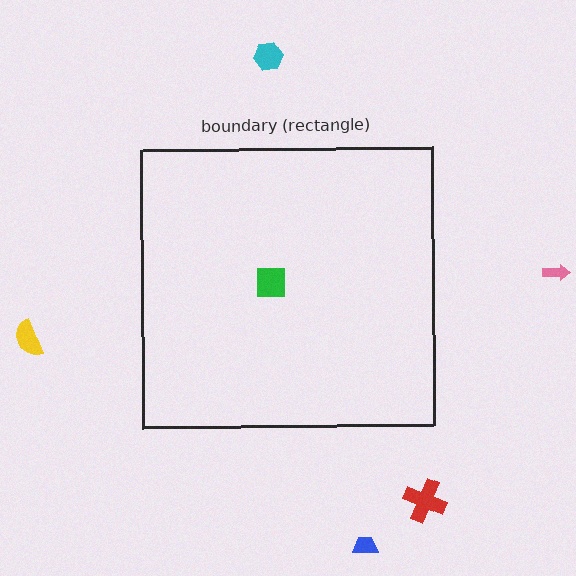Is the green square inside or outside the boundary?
Inside.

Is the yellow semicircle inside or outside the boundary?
Outside.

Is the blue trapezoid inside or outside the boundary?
Outside.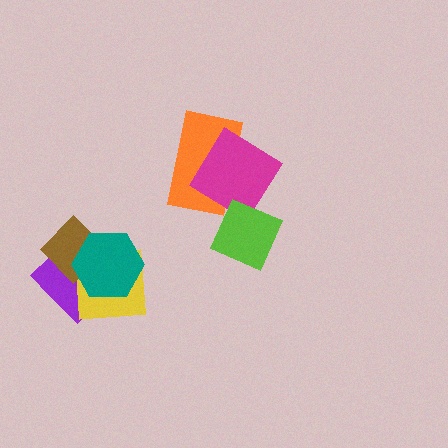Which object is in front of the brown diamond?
The teal hexagon is in front of the brown diamond.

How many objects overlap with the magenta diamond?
2 objects overlap with the magenta diamond.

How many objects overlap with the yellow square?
3 objects overlap with the yellow square.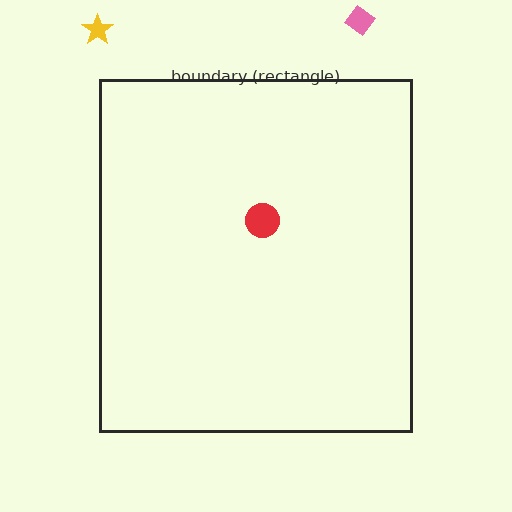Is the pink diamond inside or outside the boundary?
Outside.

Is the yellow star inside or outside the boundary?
Outside.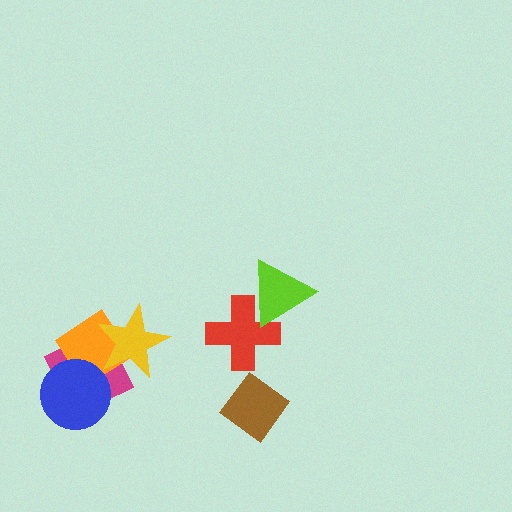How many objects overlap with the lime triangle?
1 object overlaps with the lime triangle.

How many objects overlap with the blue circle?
2 objects overlap with the blue circle.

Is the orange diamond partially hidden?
Yes, it is partially covered by another shape.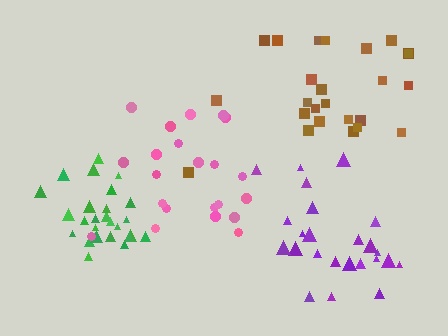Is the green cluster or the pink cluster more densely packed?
Green.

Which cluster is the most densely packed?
Green.